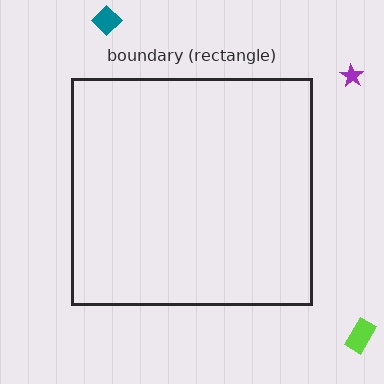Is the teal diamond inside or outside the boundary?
Outside.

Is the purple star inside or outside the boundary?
Outside.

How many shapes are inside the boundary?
0 inside, 3 outside.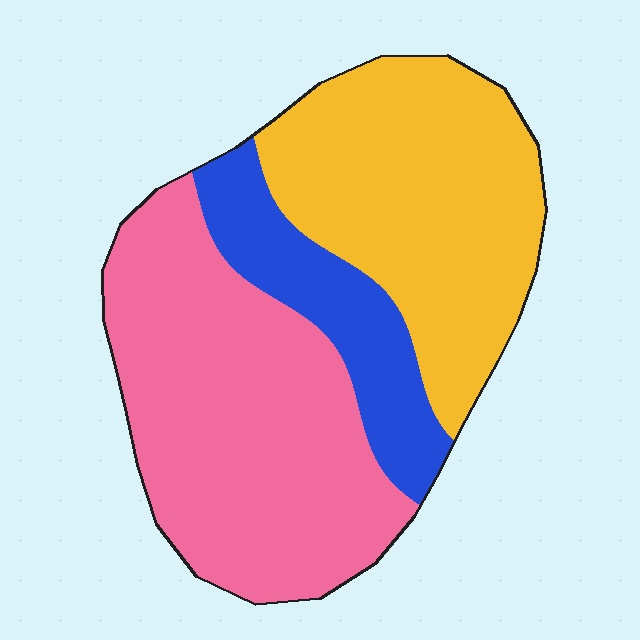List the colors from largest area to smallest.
From largest to smallest: pink, yellow, blue.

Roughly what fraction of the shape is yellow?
Yellow covers around 40% of the shape.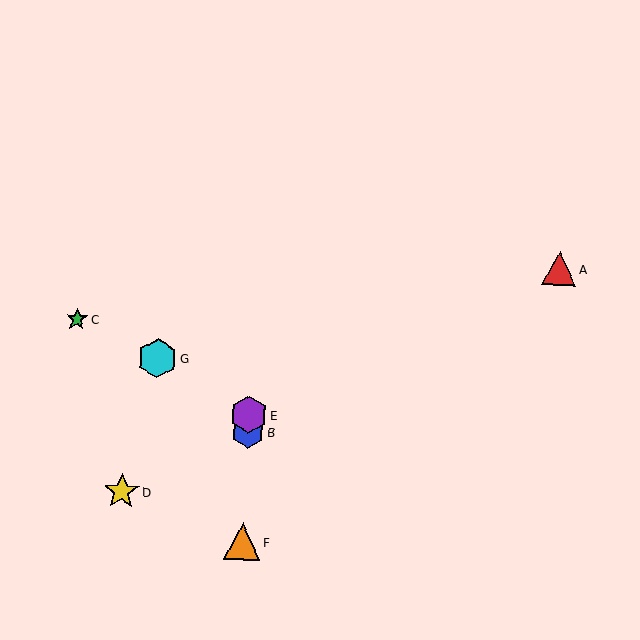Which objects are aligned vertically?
Objects B, E, F are aligned vertically.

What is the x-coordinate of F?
Object F is at x≈242.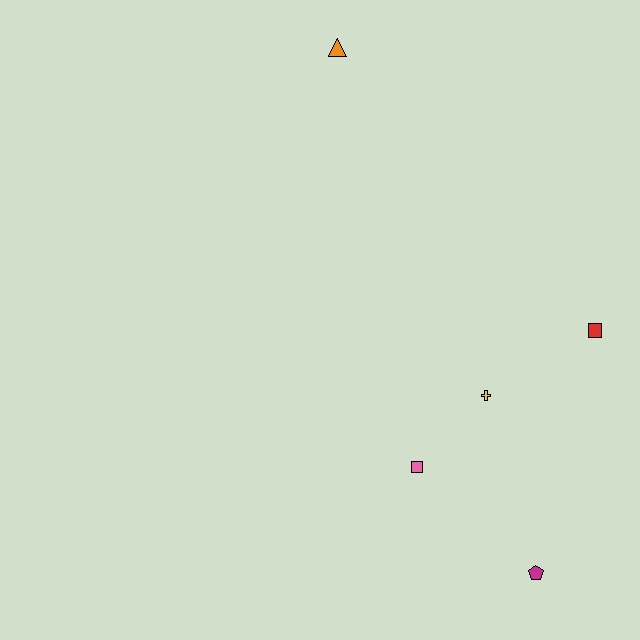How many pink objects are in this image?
There is 1 pink object.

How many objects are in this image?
There are 5 objects.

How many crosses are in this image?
There is 1 cross.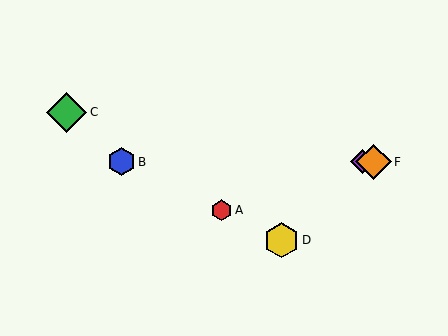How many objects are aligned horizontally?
3 objects (B, E, F) are aligned horizontally.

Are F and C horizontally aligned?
No, F is at y≈162 and C is at y≈112.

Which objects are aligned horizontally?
Objects B, E, F are aligned horizontally.